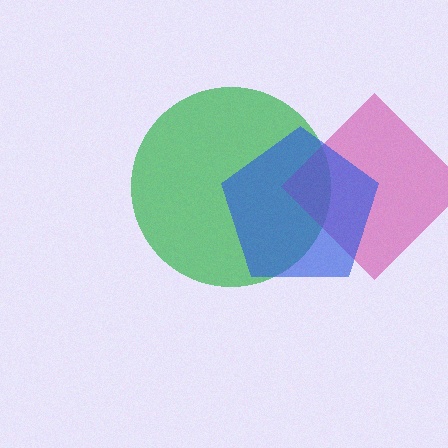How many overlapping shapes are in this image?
There are 3 overlapping shapes in the image.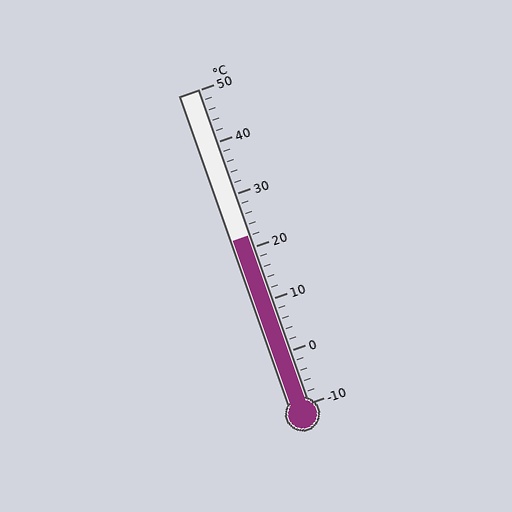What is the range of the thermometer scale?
The thermometer scale ranges from -10°C to 50°C.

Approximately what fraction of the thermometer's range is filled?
The thermometer is filled to approximately 55% of its range.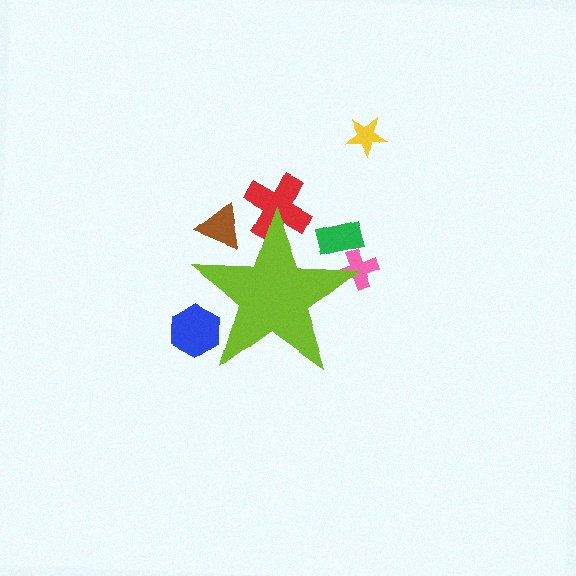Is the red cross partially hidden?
Yes, the red cross is partially hidden behind the lime star.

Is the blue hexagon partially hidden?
Yes, the blue hexagon is partially hidden behind the lime star.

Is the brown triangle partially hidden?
Yes, the brown triangle is partially hidden behind the lime star.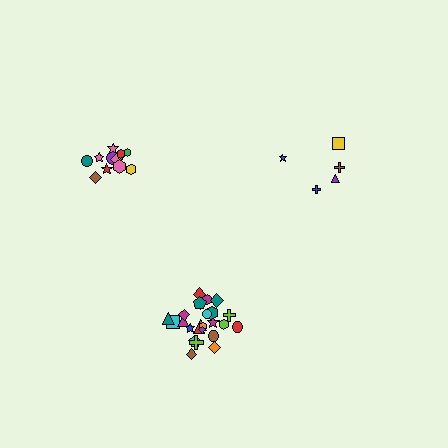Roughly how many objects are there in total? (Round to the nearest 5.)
Roughly 40 objects in total.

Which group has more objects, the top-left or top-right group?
The top-left group.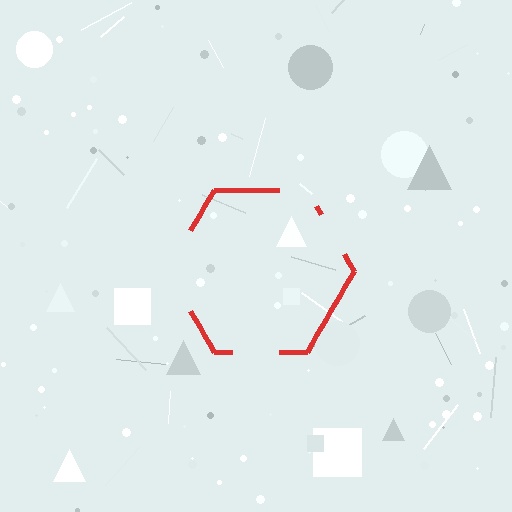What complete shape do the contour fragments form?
The contour fragments form a hexagon.